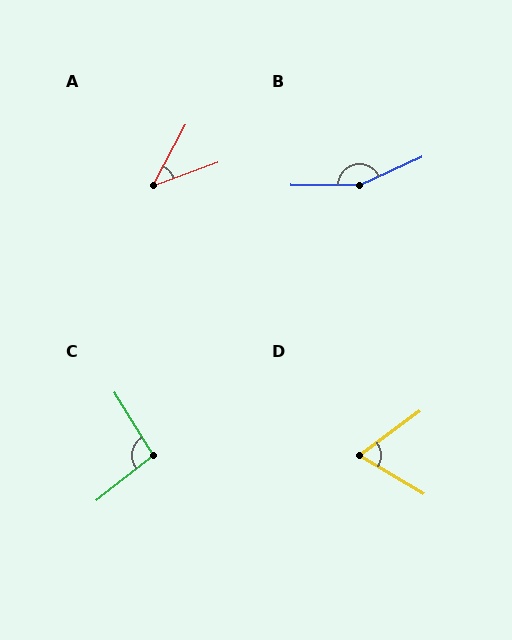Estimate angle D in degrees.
Approximately 67 degrees.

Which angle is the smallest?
A, at approximately 42 degrees.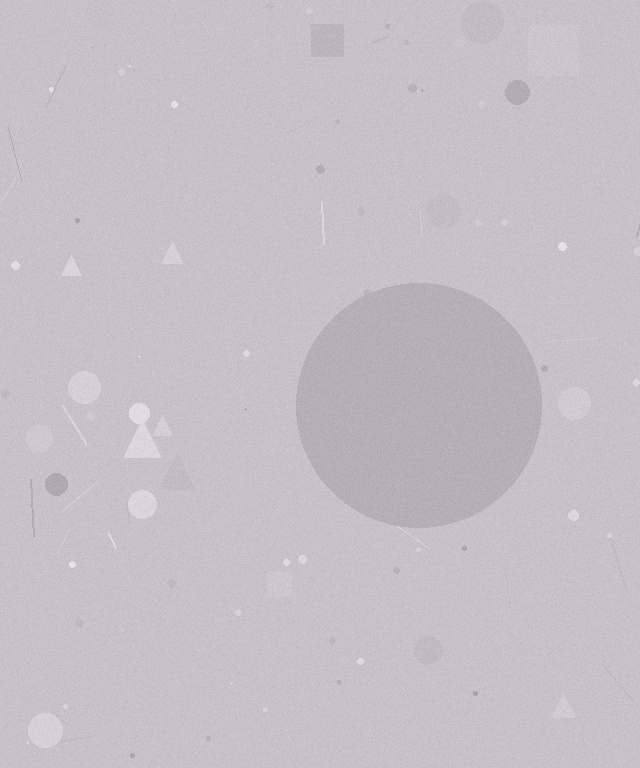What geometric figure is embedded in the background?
A circle is embedded in the background.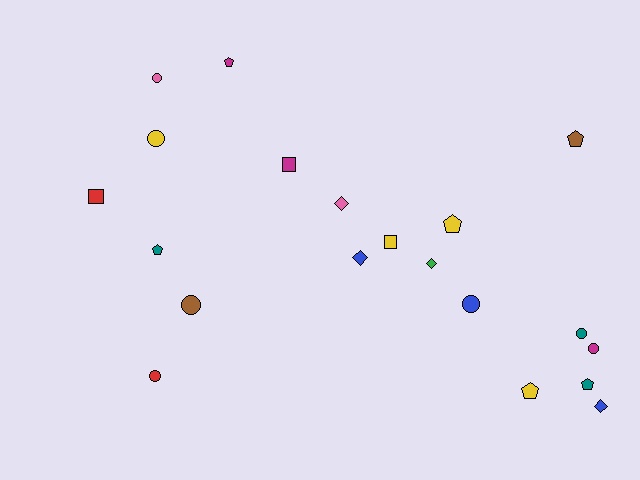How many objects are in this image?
There are 20 objects.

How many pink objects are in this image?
There are 2 pink objects.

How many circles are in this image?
There are 7 circles.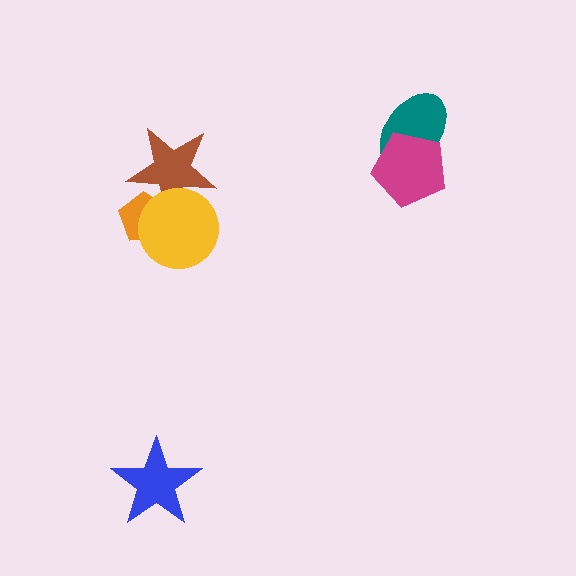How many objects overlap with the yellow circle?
2 objects overlap with the yellow circle.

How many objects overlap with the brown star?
2 objects overlap with the brown star.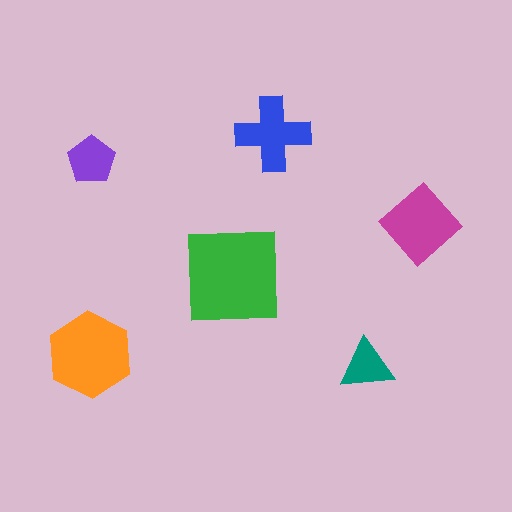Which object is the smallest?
The teal triangle.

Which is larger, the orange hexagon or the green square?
The green square.